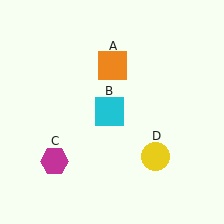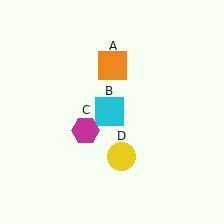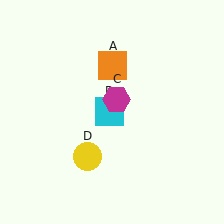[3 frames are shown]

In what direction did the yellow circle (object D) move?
The yellow circle (object D) moved left.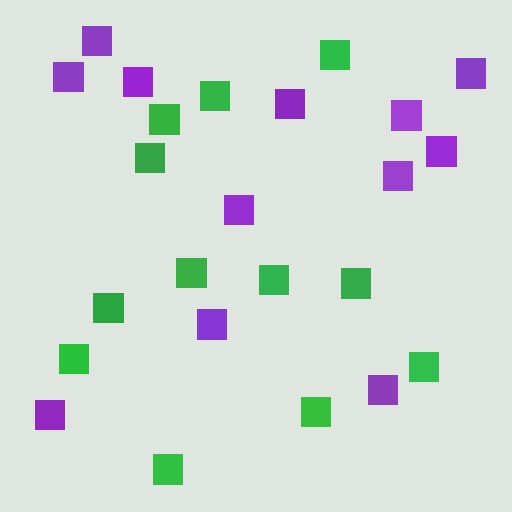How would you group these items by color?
There are 2 groups: one group of purple squares (12) and one group of green squares (12).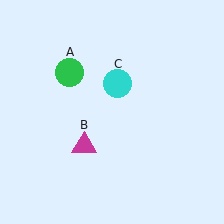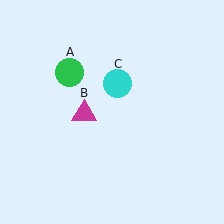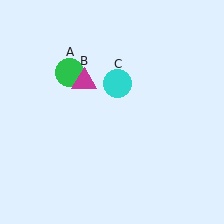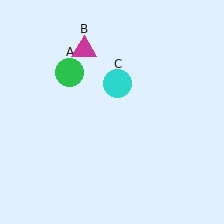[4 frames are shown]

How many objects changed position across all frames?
1 object changed position: magenta triangle (object B).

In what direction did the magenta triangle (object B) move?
The magenta triangle (object B) moved up.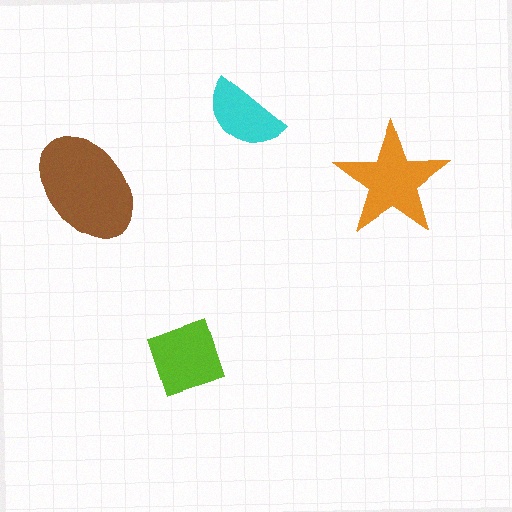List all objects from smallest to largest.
The cyan semicircle, the lime square, the orange star, the brown ellipse.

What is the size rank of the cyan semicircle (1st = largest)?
4th.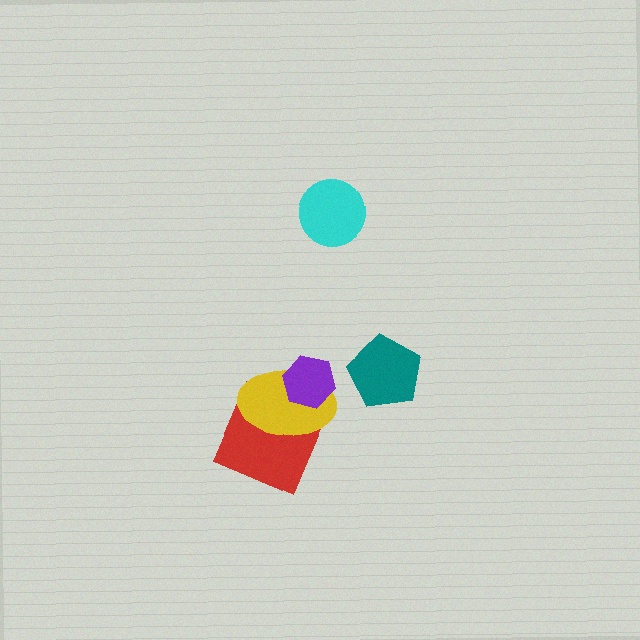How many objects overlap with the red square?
1 object overlaps with the red square.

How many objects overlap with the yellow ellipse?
2 objects overlap with the yellow ellipse.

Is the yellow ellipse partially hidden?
Yes, it is partially covered by another shape.